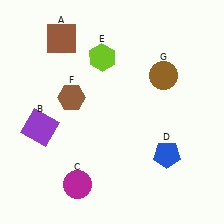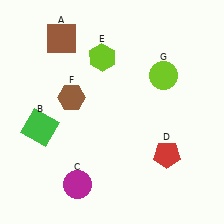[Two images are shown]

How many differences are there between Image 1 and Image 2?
There are 3 differences between the two images.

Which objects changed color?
B changed from purple to green. D changed from blue to red. G changed from brown to lime.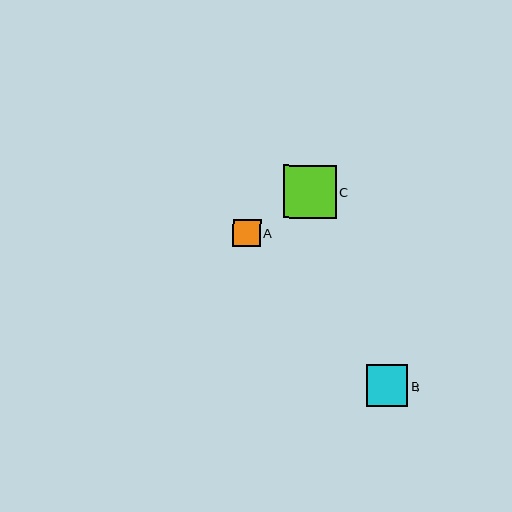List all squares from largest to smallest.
From largest to smallest: C, B, A.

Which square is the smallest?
Square A is the smallest with a size of approximately 27 pixels.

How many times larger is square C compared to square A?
Square C is approximately 1.9 times the size of square A.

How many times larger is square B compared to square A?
Square B is approximately 1.5 times the size of square A.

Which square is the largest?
Square C is the largest with a size of approximately 53 pixels.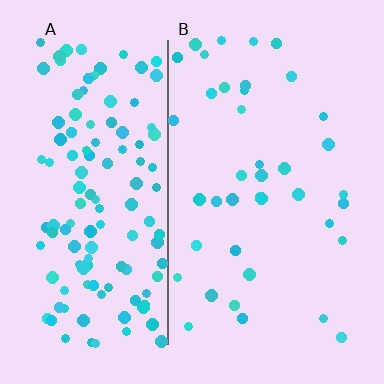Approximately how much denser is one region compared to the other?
Approximately 3.2× — region A over region B.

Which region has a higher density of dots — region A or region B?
A (the left).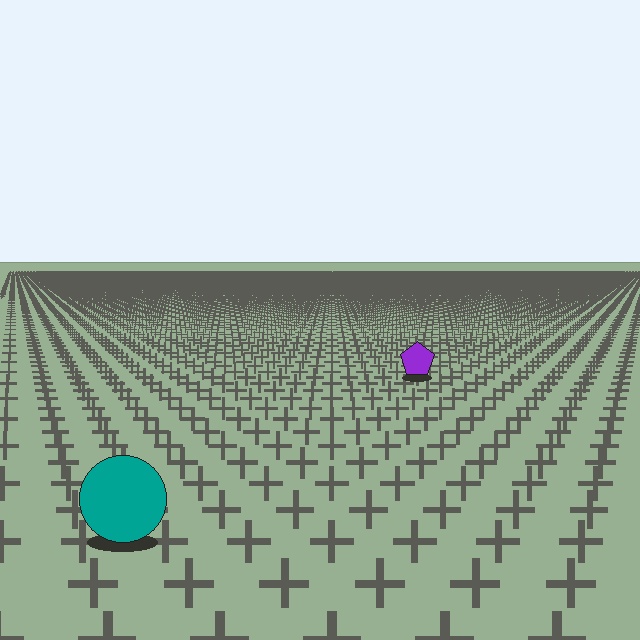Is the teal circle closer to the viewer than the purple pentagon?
Yes. The teal circle is closer — you can tell from the texture gradient: the ground texture is coarser near it.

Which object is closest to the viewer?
The teal circle is closest. The texture marks near it are larger and more spread out.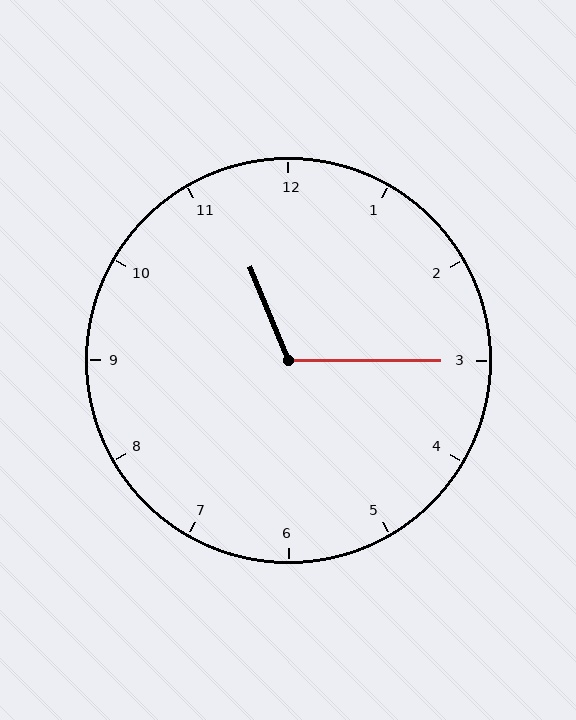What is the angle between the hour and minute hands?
Approximately 112 degrees.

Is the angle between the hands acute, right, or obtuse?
It is obtuse.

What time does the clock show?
11:15.